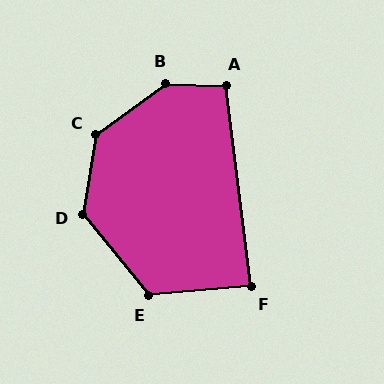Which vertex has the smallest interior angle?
F, at approximately 88 degrees.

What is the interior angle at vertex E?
Approximately 125 degrees (obtuse).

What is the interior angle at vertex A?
Approximately 99 degrees (obtuse).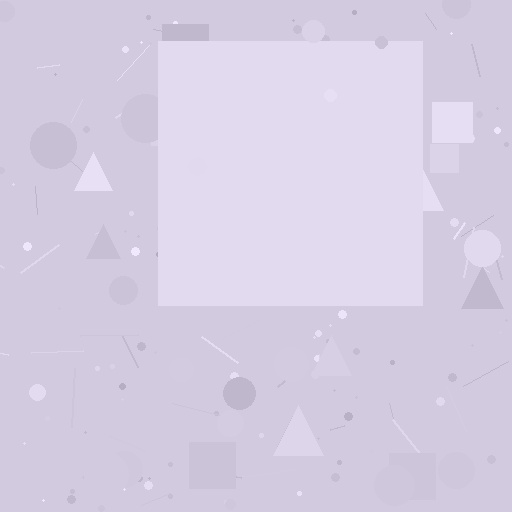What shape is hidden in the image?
A square is hidden in the image.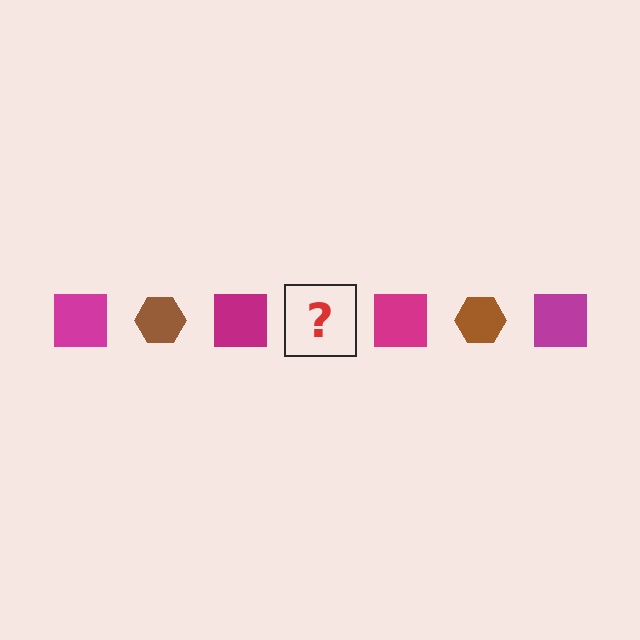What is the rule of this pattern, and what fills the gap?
The rule is that the pattern alternates between magenta square and brown hexagon. The gap should be filled with a brown hexagon.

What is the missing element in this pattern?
The missing element is a brown hexagon.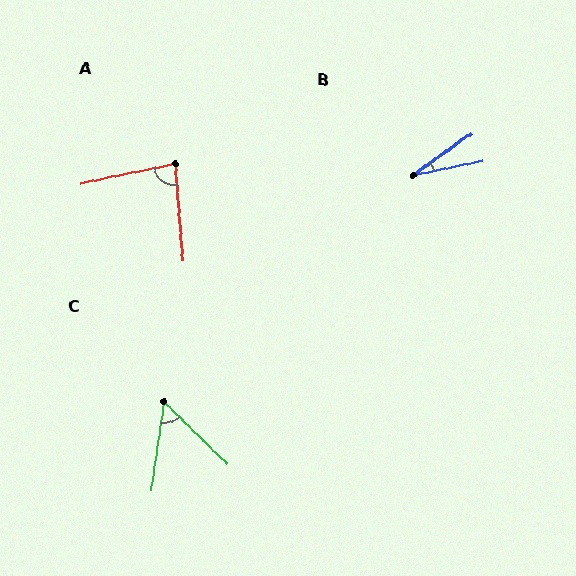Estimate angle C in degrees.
Approximately 53 degrees.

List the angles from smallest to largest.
B (24°), C (53°), A (83°).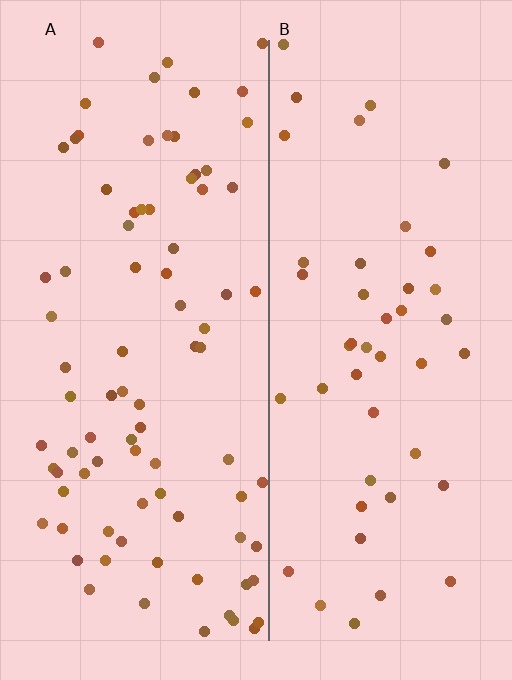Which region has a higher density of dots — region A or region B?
A (the left).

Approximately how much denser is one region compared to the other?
Approximately 1.8× — region A over region B.